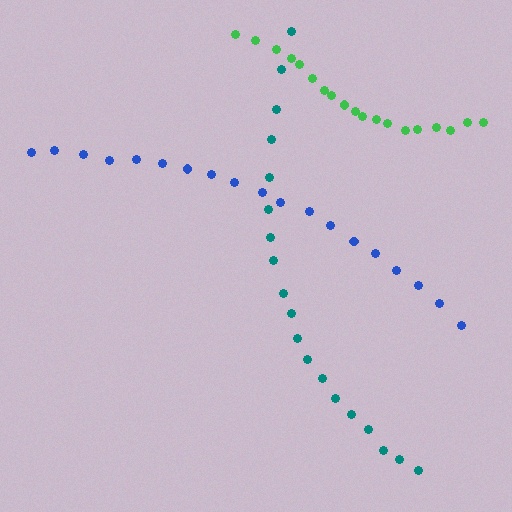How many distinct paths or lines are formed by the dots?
There are 3 distinct paths.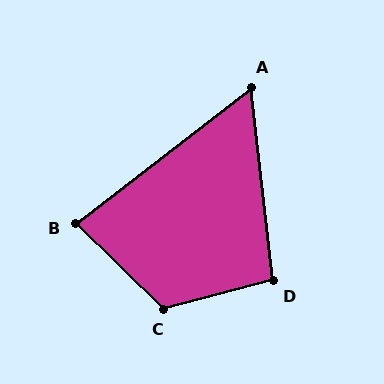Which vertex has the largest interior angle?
C, at approximately 121 degrees.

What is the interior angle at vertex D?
Approximately 98 degrees (obtuse).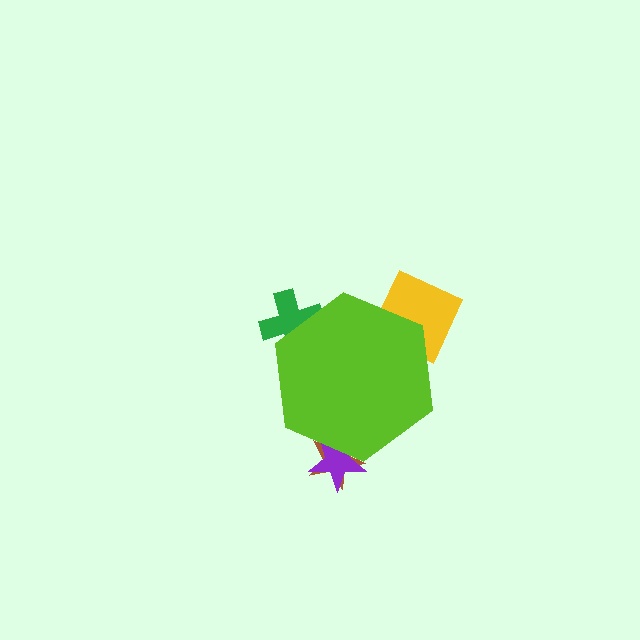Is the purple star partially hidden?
Yes, the purple star is partially hidden behind the lime hexagon.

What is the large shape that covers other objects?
A lime hexagon.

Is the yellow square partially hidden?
Yes, the yellow square is partially hidden behind the lime hexagon.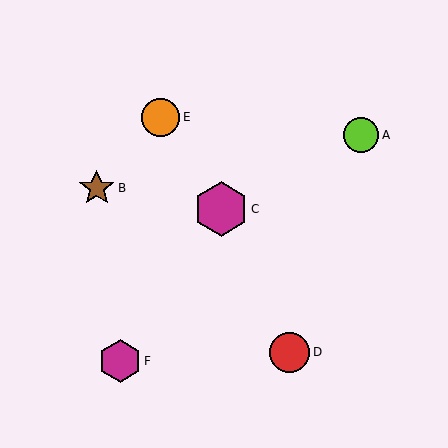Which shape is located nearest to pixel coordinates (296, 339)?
The red circle (labeled D) at (290, 352) is nearest to that location.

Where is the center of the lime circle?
The center of the lime circle is at (361, 135).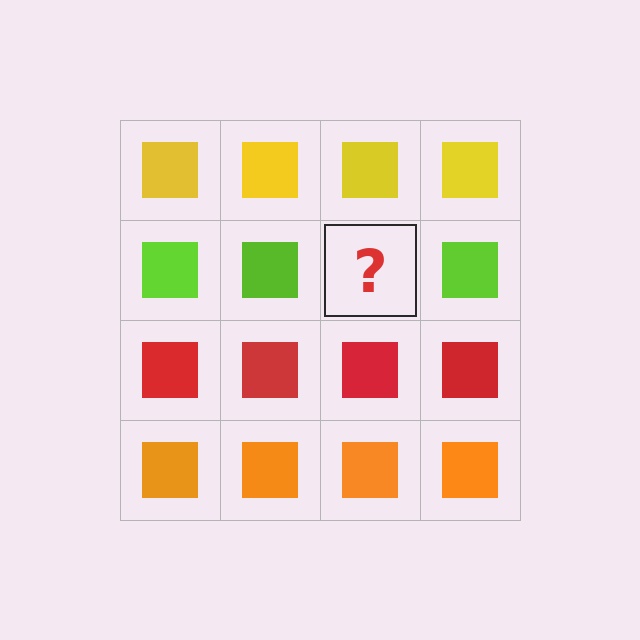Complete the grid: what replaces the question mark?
The question mark should be replaced with a lime square.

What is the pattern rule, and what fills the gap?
The rule is that each row has a consistent color. The gap should be filled with a lime square.